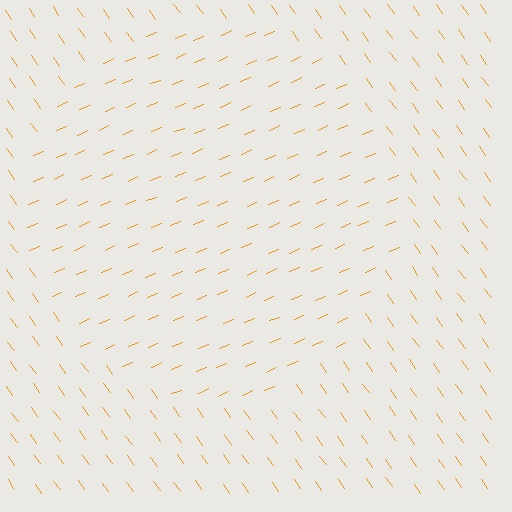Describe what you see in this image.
The image is filled with small orange line segments. A circle region in the image has lines oriented differently from the surrounding lines, creating a visible texture boundary.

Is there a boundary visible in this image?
Yes, there is a texture boundary formed by a change in line orientation.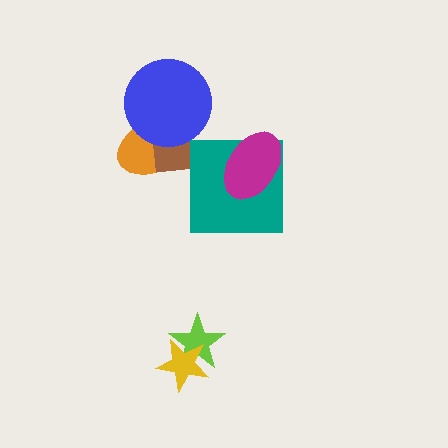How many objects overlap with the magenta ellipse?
1 object overlaps with the magenta ellipse.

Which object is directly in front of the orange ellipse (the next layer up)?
The brown square is directly in front of the orange ellipse.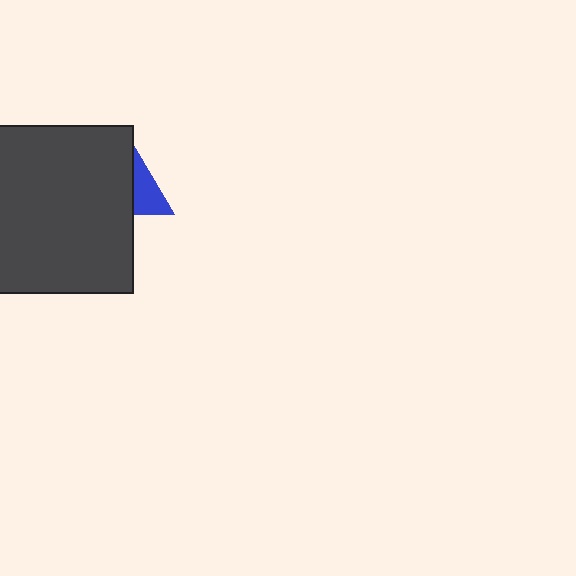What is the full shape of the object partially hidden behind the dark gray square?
The partially hidden object is a blue triangle.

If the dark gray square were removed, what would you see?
You would see the complete blue triangle.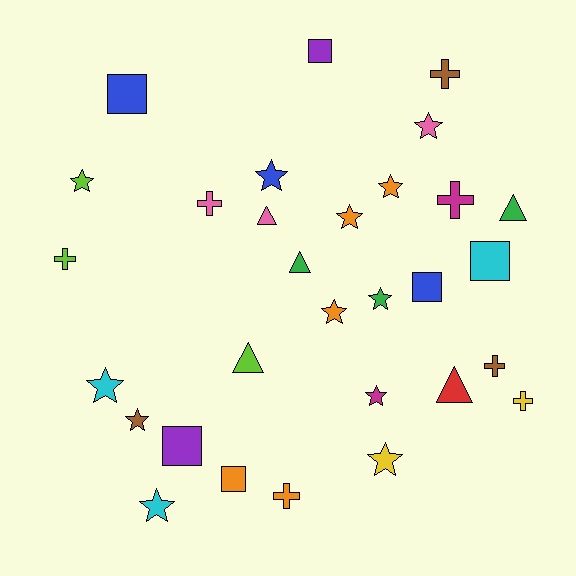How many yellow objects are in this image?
There are 2 yellow objects.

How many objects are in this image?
There are 30 objects.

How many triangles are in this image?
There are 5 triangles.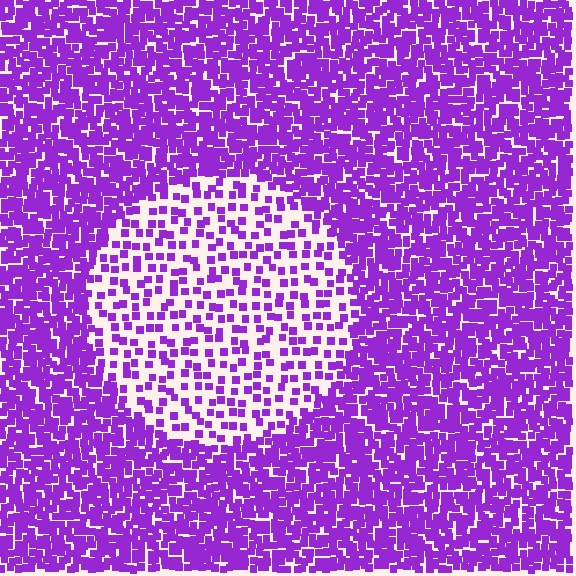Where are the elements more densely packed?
The elements are more densely packed outside the circle boundary.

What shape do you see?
I see a circle.